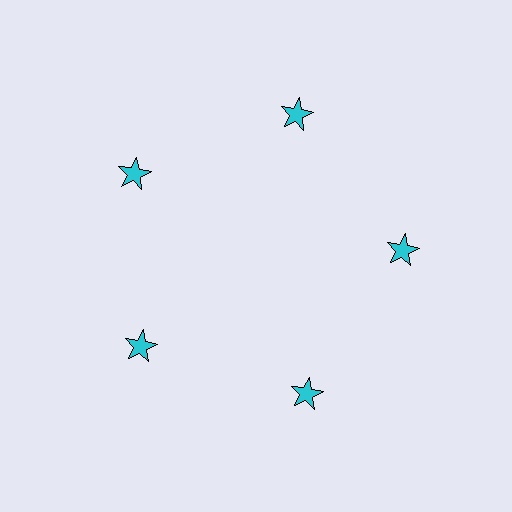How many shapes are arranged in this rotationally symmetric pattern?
There are 5 shapes, arranged in 5 groups of 1.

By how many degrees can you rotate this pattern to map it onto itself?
The pattern maps onto itself every 72 degrees of rotation.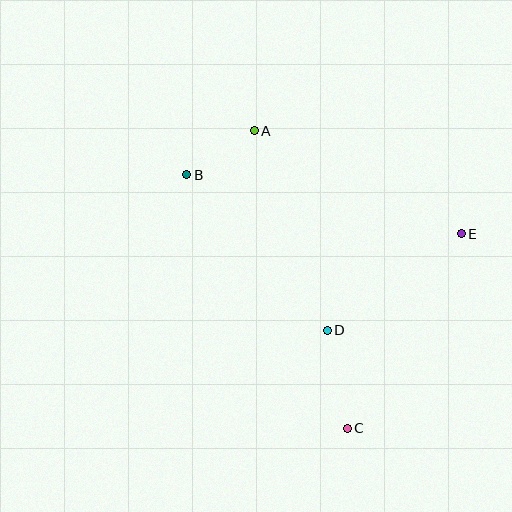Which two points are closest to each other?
Points A and B are closest to each other.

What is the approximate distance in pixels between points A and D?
The distance between A and D is approximately 213 pixels.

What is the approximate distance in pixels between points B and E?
The distance between B and E is approximately 281 pixels.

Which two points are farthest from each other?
Points A and C are farthest from each other.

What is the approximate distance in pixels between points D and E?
The distance between D and E is approximately 165 pixels.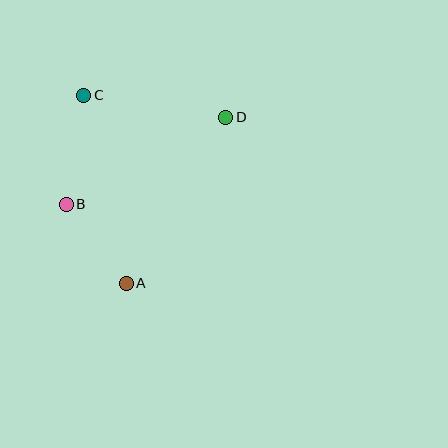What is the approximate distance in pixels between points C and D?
The distance between C and D is approximately 143 pixels.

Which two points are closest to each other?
Points A and B are closest to each other.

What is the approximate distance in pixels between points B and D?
The distance between B and D is approximately 182 pixels.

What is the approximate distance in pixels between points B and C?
The distance between B and C is approximately 110 pixels.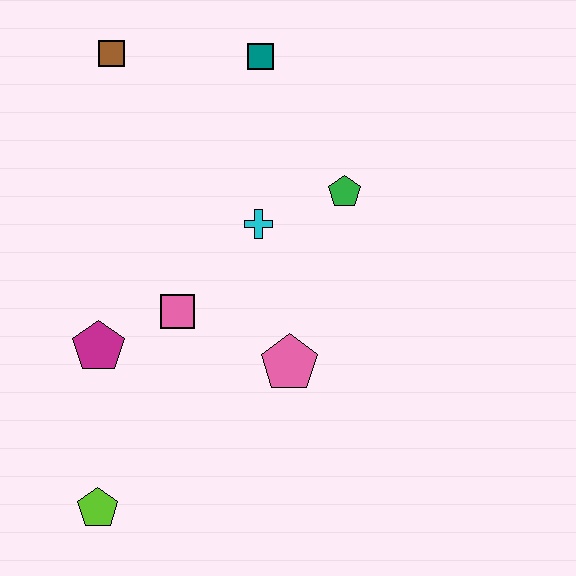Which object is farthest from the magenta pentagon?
The teal square is farthest from the magenta pentagon.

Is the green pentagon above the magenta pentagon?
Yes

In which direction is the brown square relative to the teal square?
The brown square is to the left of the teal square.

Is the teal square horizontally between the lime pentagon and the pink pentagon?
Yes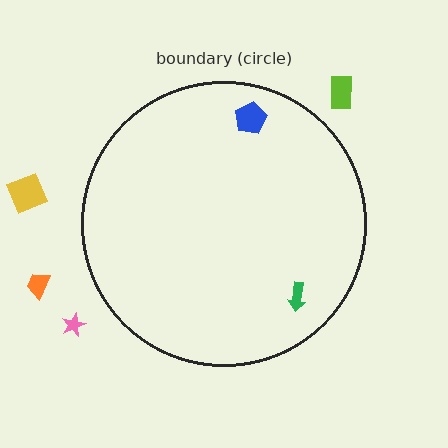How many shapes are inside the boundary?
2 inside, 4 outside.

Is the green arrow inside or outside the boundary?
Inside.